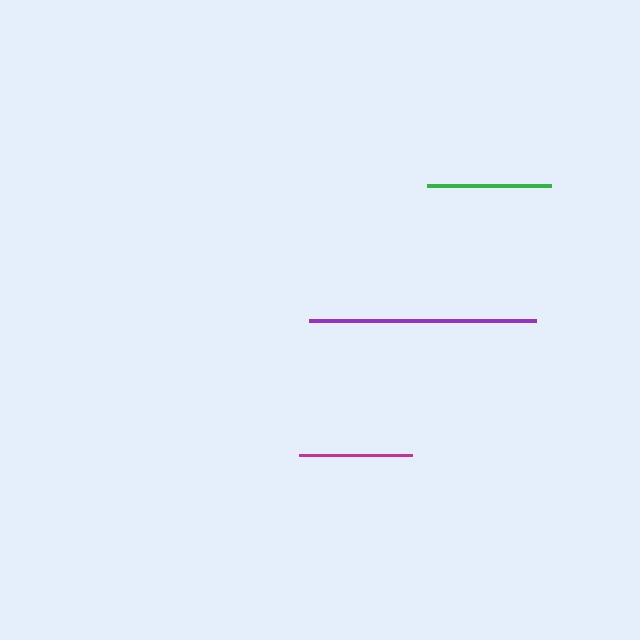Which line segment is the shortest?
The magenta line is the shortest at approximately 113 pixels.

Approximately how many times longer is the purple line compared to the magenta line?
The purple line is approximately 2.0 times the length of the magenta line.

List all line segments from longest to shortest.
From longest to shortest: purple, green, magenta.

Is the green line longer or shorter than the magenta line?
The green line is longer than the magenta line.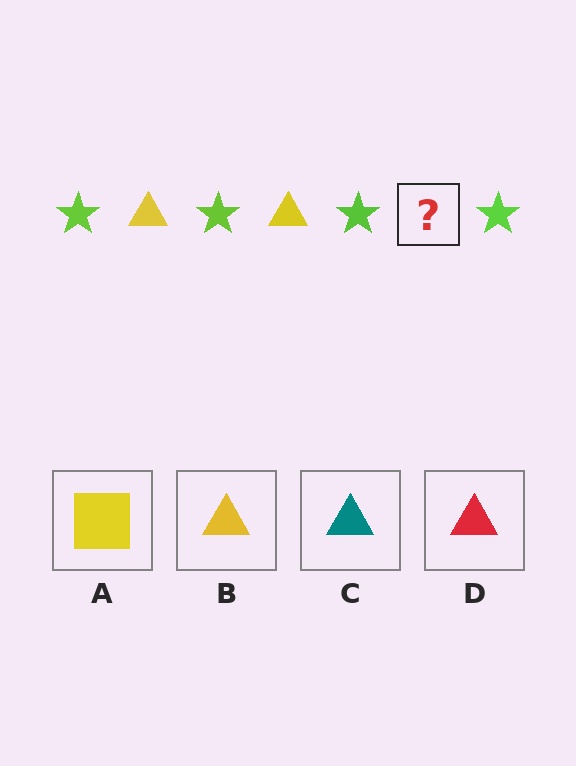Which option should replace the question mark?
Option B.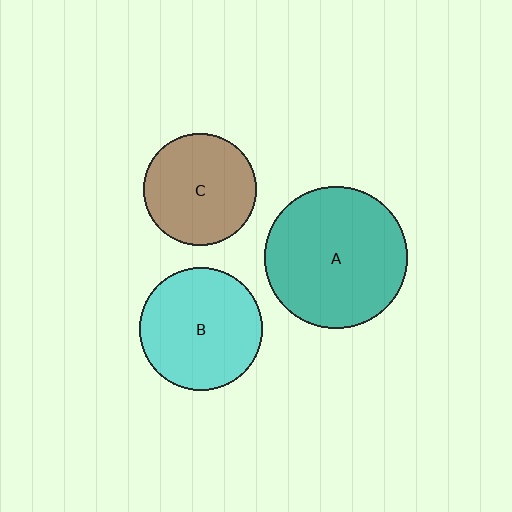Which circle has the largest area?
Circle A (teal).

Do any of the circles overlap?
No, none of the circles overlap.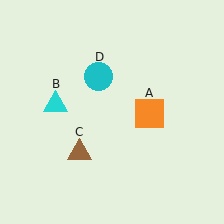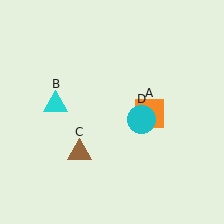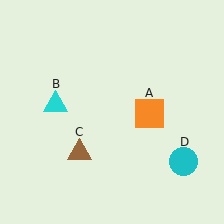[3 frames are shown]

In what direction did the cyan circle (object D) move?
The cyan circle (object D) moved down and to the right.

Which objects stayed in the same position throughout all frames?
Orange square (object A) and cyan triangle (object B) and brown triangle (object C) remained stationary.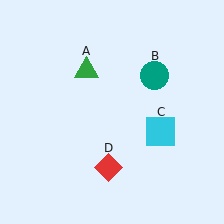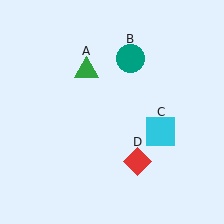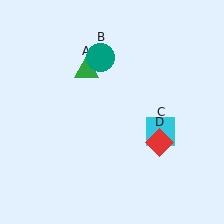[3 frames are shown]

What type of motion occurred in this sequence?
The teal circle (object B), red diamond (object D) rotated counterclockwise around the center of the scene.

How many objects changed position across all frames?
2 objects changed position: teal circle (object B), red diamond (object D).